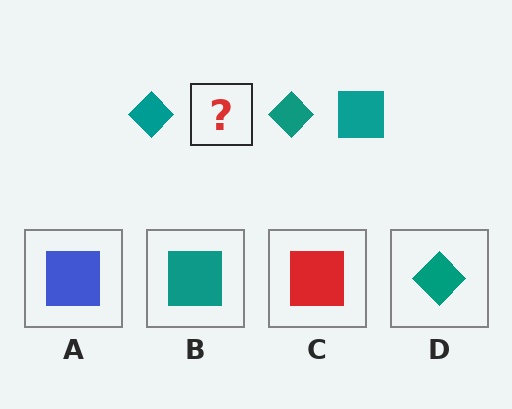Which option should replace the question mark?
Option B.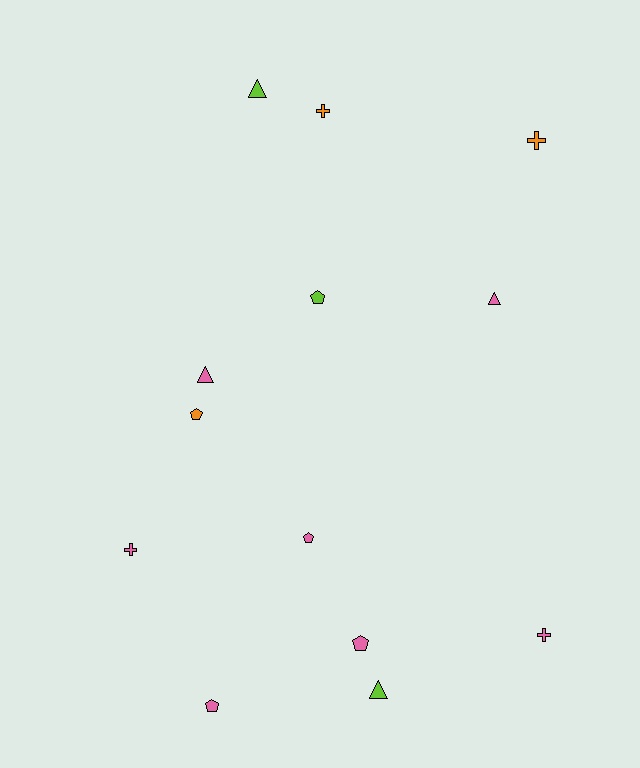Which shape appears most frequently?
Pentagon, with 5 objects.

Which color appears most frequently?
Pink, with 7 objects.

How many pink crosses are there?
There are 2 pink crosses.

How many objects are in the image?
There are 13 objects.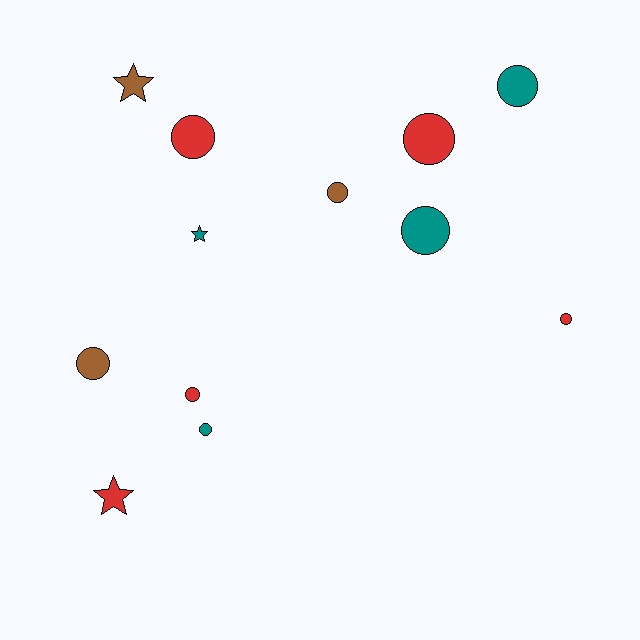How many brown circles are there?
There are 2 brown circles.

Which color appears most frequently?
Red, with 5 objects.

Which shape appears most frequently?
Circle, with 9 objects.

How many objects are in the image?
There are 12 objects.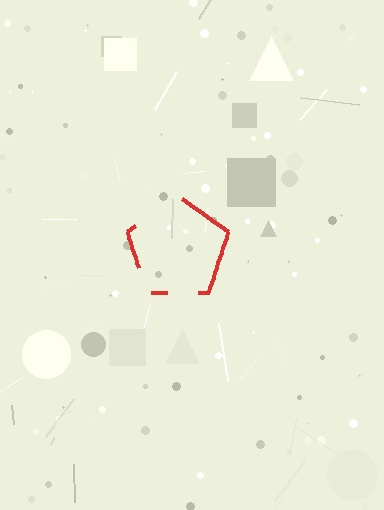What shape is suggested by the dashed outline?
The dashed outline suggests a pentagon.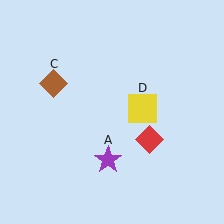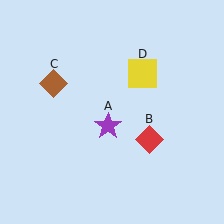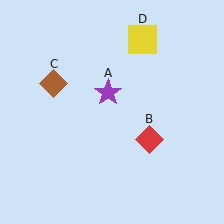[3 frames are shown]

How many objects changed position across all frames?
2 objects changed position: purple star (object A), yellow square (object D).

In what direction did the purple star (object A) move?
The purple star (object A) moved up.